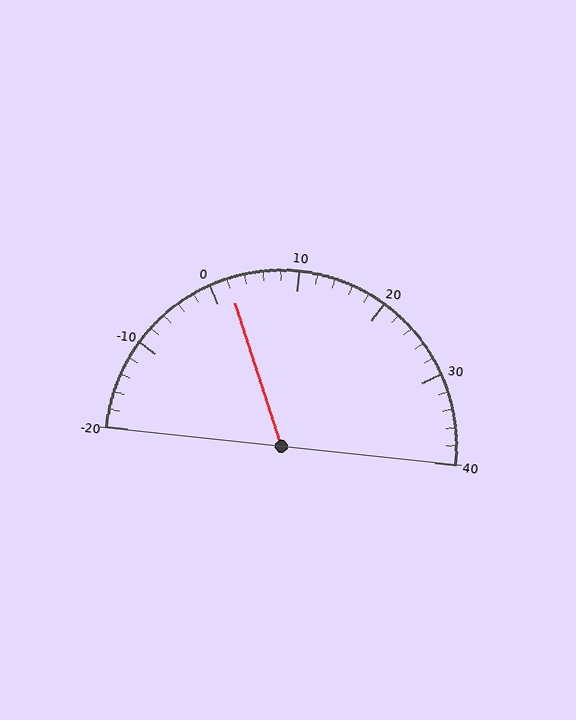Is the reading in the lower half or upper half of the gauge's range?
The reading is in the lower half of the range (-20 to 40).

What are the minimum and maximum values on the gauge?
The gauge ranges from -20 to 40.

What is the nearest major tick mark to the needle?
The nearest major tick mark is 0.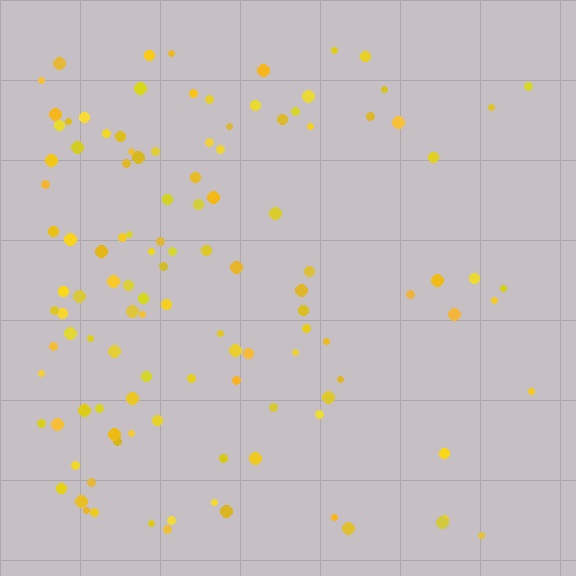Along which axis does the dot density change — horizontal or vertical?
Horizontal.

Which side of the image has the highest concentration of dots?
The left.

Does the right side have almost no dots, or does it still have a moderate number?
Still a moderate number, just noticeably fewer than the left.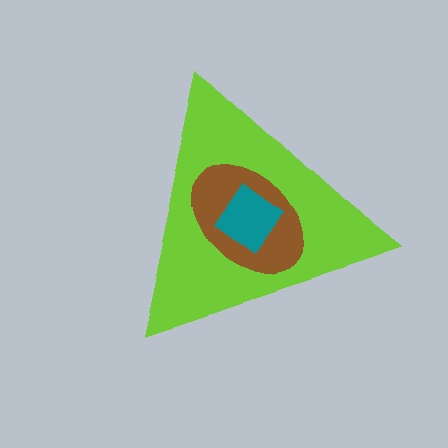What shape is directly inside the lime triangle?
The brown ellipse.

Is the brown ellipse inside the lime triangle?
Yes.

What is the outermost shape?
The lime triangle.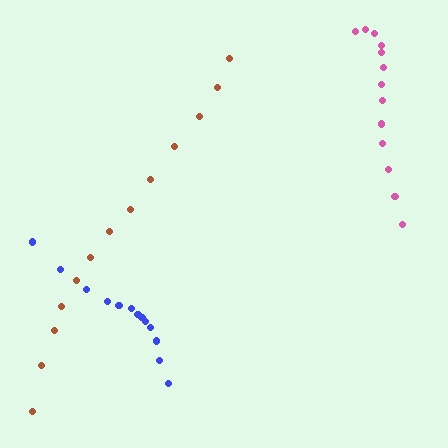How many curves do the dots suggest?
There are 3 distinct paths.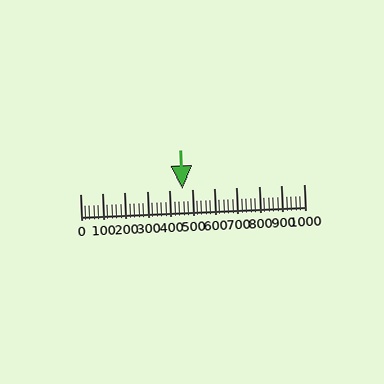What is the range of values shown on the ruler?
The ruler shows values from 0 to 1000.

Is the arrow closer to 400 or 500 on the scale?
The arrow is closer to 500.